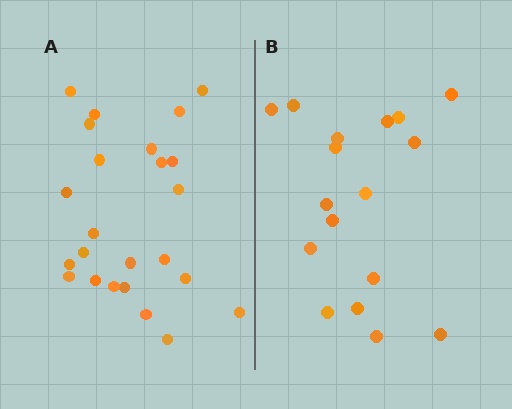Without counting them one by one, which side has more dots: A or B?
Region A (the left region) has more dots.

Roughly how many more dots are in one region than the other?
Region A has roughly 8 or so more dots than region B.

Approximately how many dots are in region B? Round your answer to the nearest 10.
About 20 dots. (The exact count is 17, which rounds to 20.)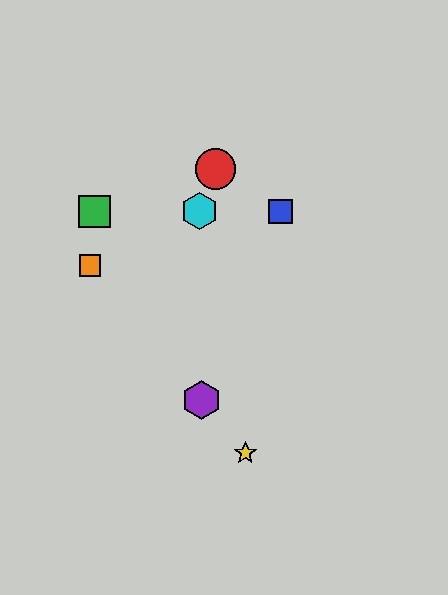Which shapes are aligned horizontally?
The blue square, the green square, the cyan hexagon are aligned horizontally.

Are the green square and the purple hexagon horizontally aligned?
No, the green square is at y≈211 and the purple hexagon is at y≈400.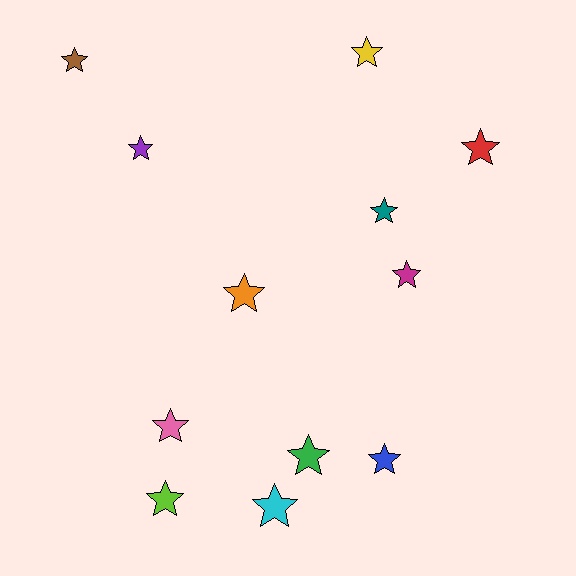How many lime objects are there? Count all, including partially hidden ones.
There is 1 lime object.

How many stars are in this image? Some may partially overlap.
There are 12 stars.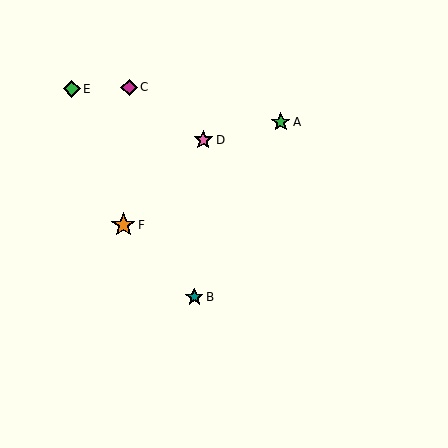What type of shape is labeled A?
Shape A is a green star.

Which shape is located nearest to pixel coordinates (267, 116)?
The green star (labeled A) at (281, 122) is nearest to that location.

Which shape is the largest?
The orange star (labeled F) is the largest.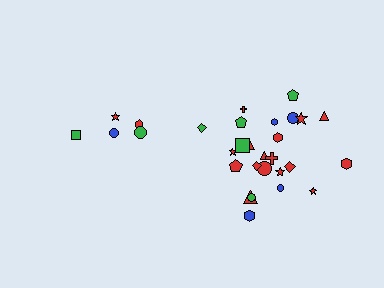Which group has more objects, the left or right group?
The right group.